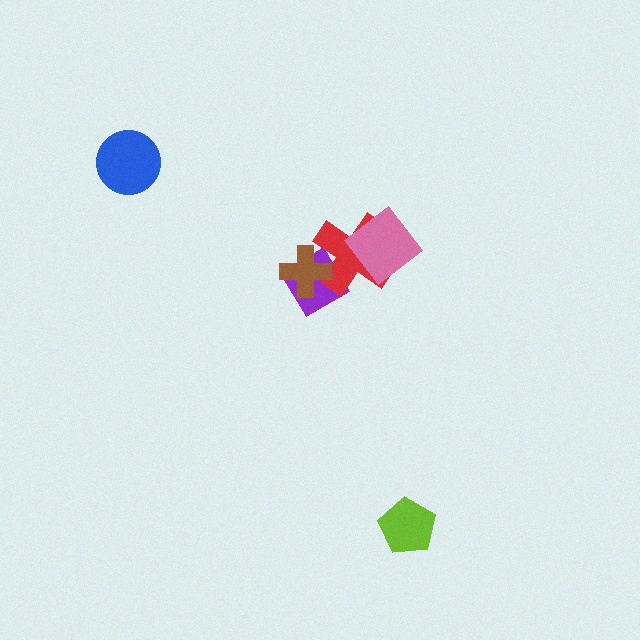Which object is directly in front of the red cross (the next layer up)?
The pink diamond is directly in front of the red cross.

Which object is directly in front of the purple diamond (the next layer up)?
The red cross is directly in front of the purple diamond.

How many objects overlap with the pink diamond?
1 object overlaps with the pink diamond.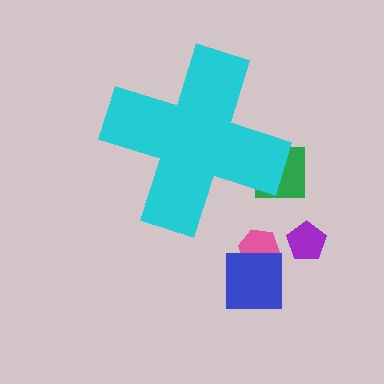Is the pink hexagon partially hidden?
No, the pink hexagon is fully visible.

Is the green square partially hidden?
Yes, the green square is partially hidden behind the cyan cross.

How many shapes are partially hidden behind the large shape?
1 shape is partially hidden.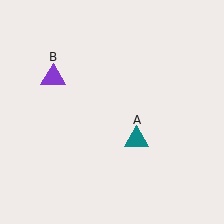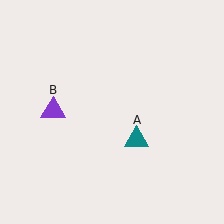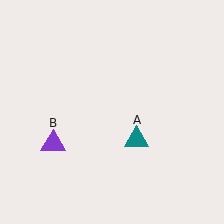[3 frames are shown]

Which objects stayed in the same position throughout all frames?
Teal triangle (object A) remained stationary.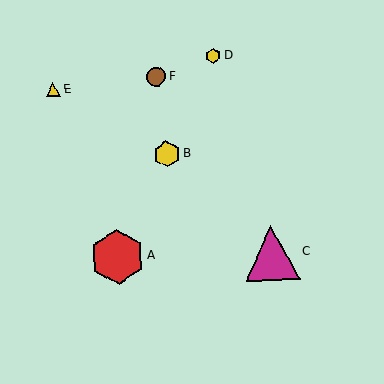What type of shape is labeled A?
Shape A is a red hexagon.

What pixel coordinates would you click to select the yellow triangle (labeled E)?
Click at (53, 90) to select the yellow triangle E.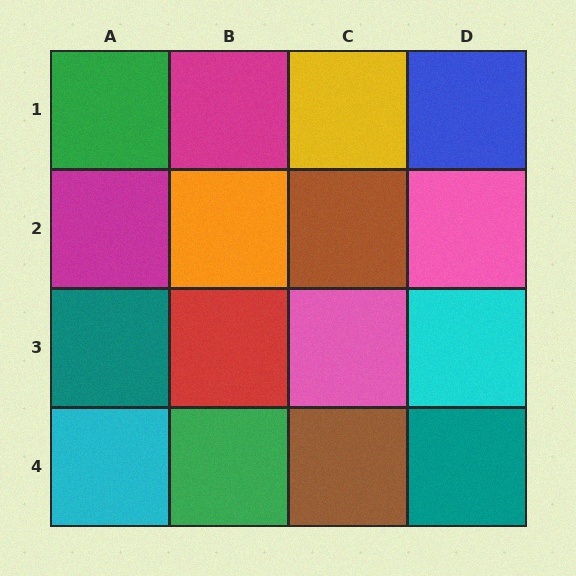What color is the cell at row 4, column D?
Teal.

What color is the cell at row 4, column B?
Green.